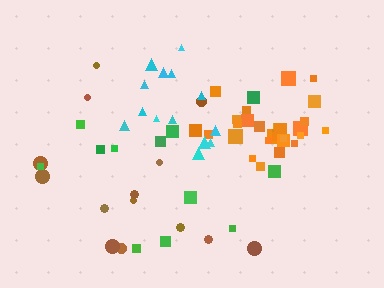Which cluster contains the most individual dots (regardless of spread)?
Orange (28).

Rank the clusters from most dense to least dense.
orange, cyan, brown, green.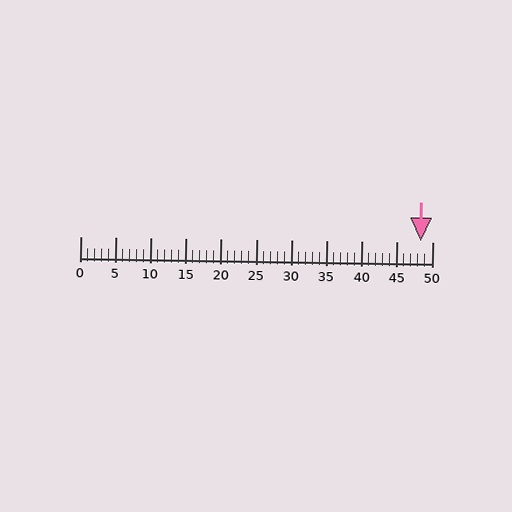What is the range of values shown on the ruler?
The ruler shows values from 0 to 50.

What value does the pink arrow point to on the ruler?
The pink arrow points to approximately 48.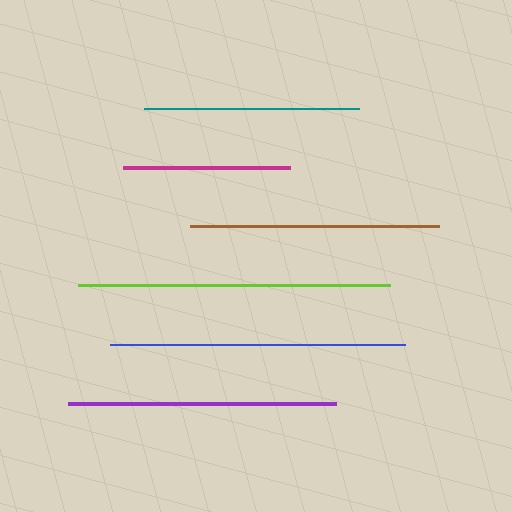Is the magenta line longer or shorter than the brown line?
The brown line is longer than the magenta line.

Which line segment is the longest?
The lime line is the longest at approximately 312 pixels.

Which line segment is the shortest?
The magenta line is the shortest at approximately 166 pixels.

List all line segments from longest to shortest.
From longest to shortest: lime, blue, purple, brown, teal, magenta.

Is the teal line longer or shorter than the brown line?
The brown line is longer than the teal line.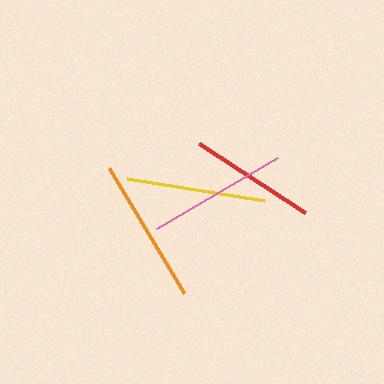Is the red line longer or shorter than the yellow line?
The yellow line is longer than the red line.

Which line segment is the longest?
The orange line is the longest at approximately 145 pixels.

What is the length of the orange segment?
The orange segment is approximately 145 pixels long.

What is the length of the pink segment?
The pink segment is approximately 140 pixels long.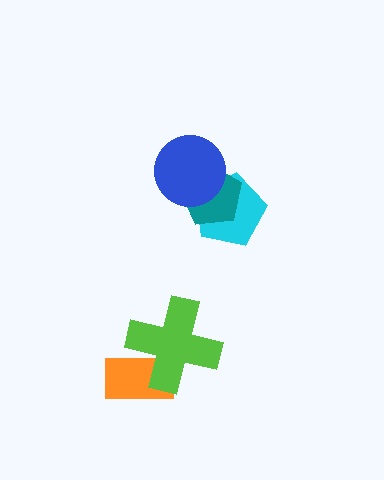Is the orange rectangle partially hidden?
Yes, it is partially covered by another shape.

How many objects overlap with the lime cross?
1 object overlaps with the lime cross.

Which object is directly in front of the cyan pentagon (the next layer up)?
The teal pentagon is directly in front of the cyan pentagon.